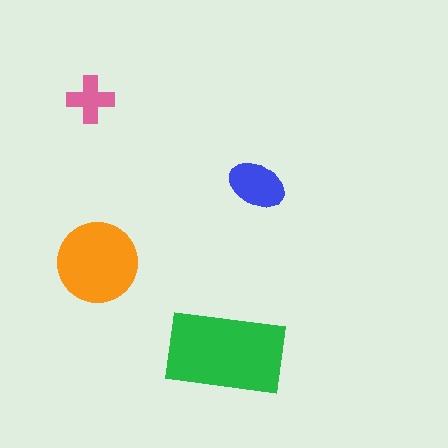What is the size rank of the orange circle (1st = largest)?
2nd.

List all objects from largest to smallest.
The green rectangle, the orange circle, the blue ellipse, the pink cross.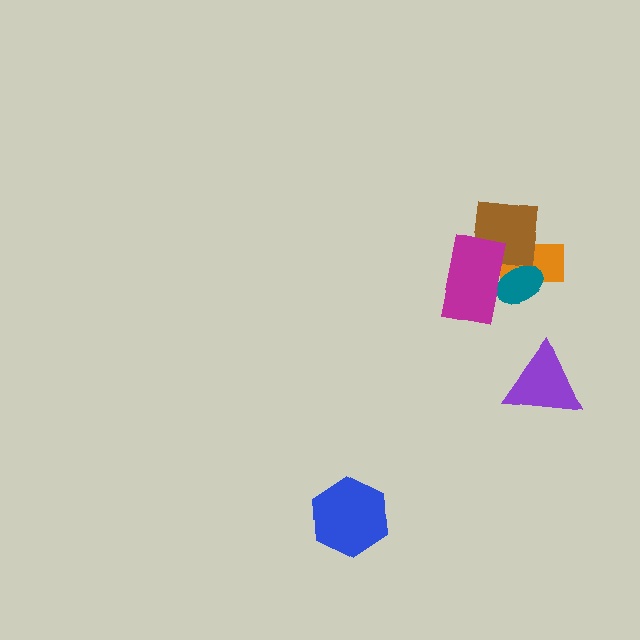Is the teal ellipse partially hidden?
Yes, it is partially covered by another shape.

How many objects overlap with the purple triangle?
0 objects overlap with the purple triangle.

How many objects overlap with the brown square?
3 objects overlap with the brown square.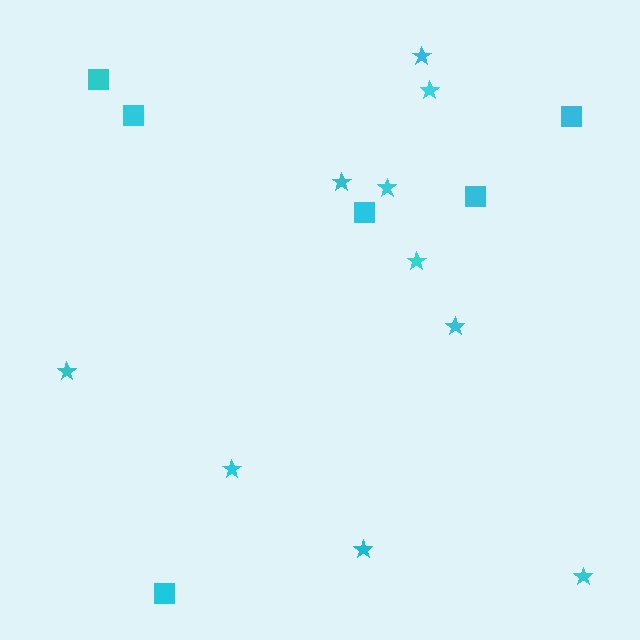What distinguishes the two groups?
There are 2 groups: one group of squares (6) and one group of stars (10).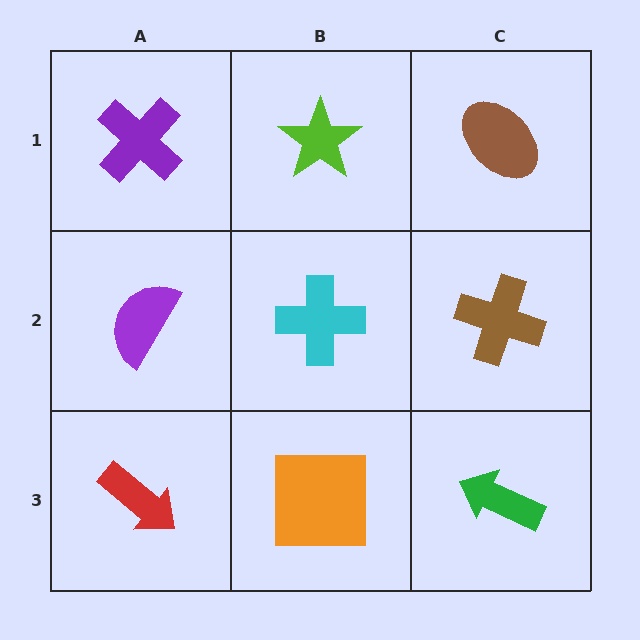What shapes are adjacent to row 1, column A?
A purple semicircle (row 2, column A), a lime star (row 1, column B).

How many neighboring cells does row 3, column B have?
3.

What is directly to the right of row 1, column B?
A brown ellipse.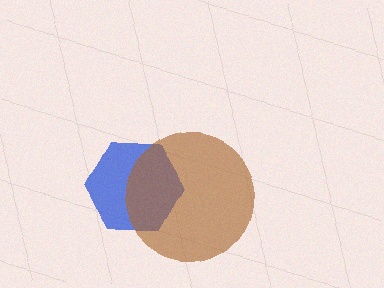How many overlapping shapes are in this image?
There are 2 overlapping shapes in the image.